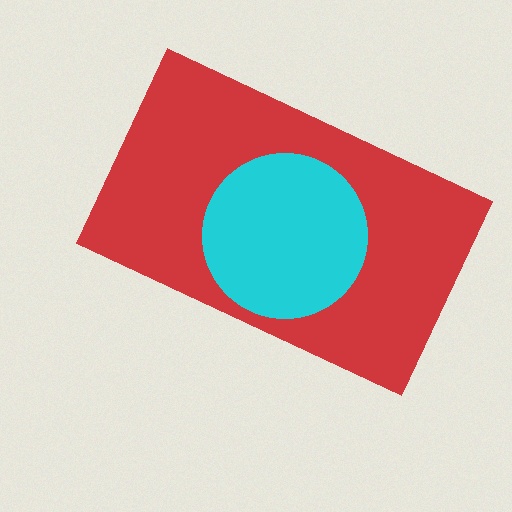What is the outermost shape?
The red rectangle.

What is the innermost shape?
The cyan circle.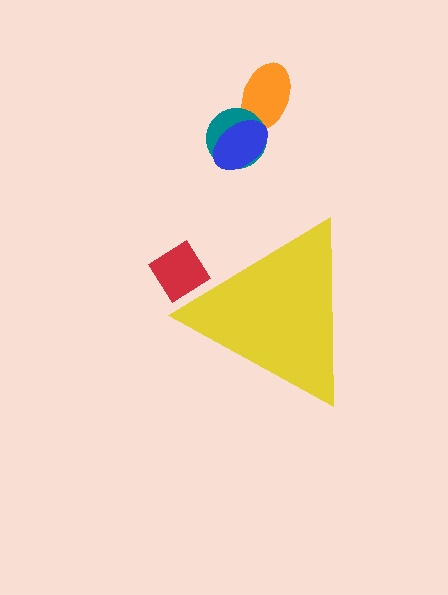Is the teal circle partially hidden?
No, the teal circle is fully visible.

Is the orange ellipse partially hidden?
No, the orange ellipse is fully visible.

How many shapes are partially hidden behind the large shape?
1 shape is partially hidden.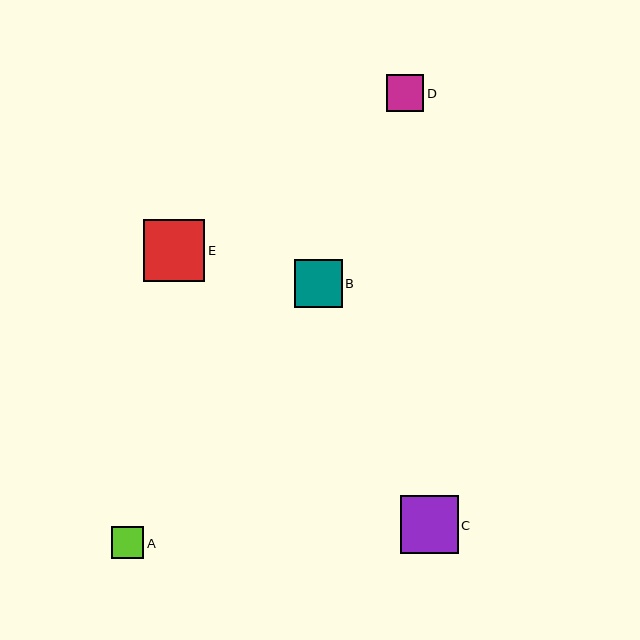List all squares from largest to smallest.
From largest to smallest: E, C, B, D, A.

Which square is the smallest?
Square A is the smallest with a size of approximately 32 pixels.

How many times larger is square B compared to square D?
Square B is approximately 1.3 times the size of square D.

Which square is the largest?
Square E is the largest with a size of approximately 62 pixels.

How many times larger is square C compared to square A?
Square C is approximately 1.8 times the size of square A.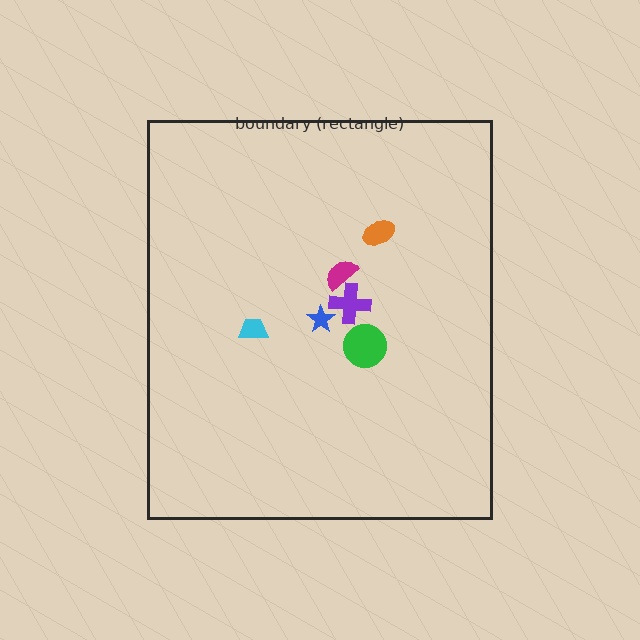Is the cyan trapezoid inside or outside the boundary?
Inside.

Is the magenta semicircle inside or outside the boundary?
Inside.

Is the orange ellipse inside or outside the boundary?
Inside.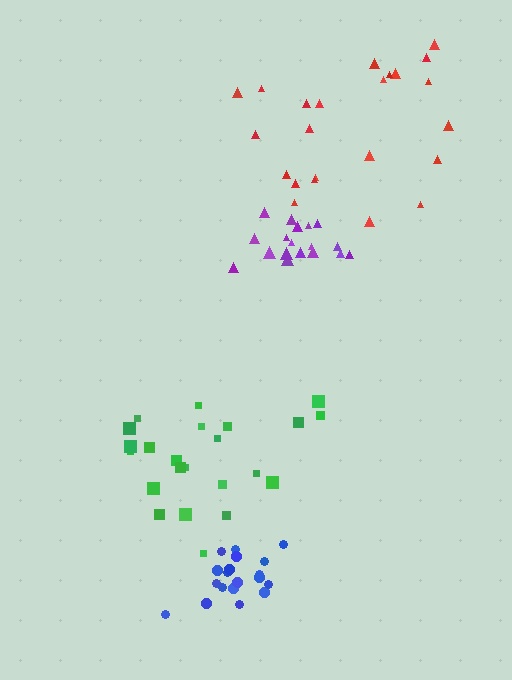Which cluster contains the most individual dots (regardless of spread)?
Green (23).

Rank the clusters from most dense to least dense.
purple, blue, red, green.